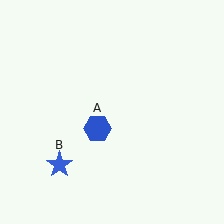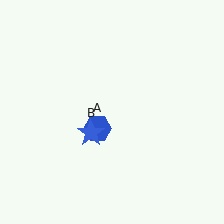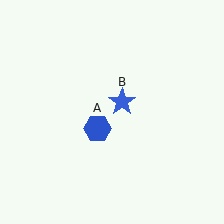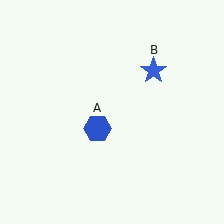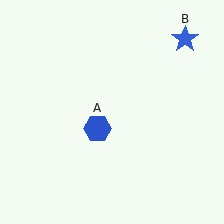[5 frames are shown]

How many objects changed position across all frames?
1 object changed position: blue star (object B).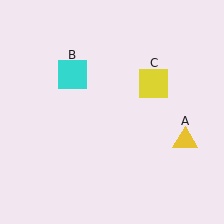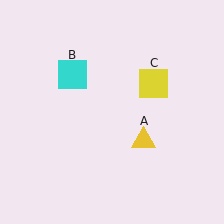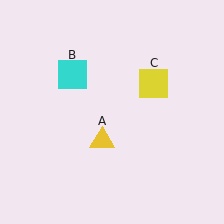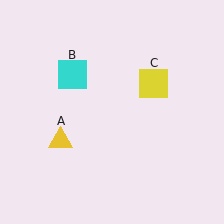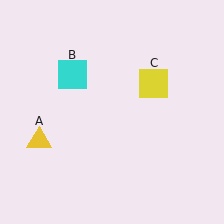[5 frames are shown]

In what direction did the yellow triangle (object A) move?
The yellow triangle (object A) moved left.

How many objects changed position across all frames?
1 object changed position: yellow triangle (object A).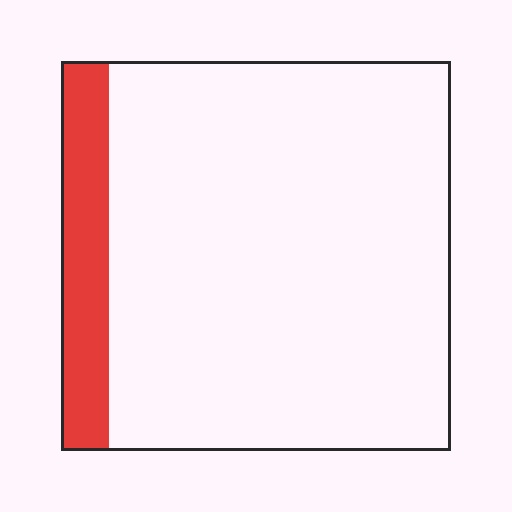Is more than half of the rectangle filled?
No.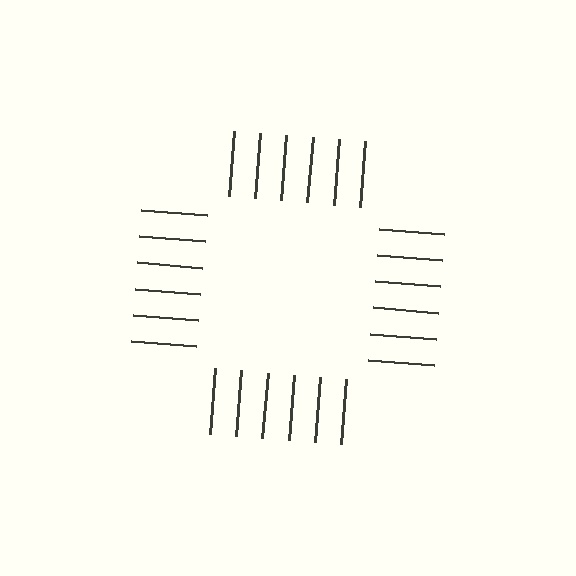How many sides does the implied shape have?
4 sides — the line-ends trace a square.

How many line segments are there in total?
24 — 6 along each of the 4 edges.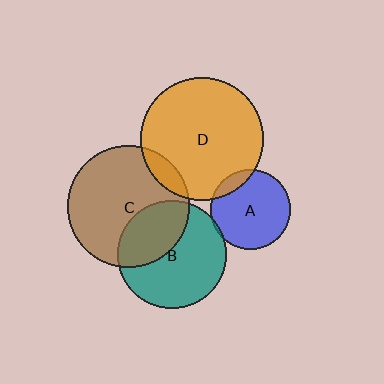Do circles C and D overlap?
Yes.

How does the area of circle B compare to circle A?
Approximately 1.8 times.